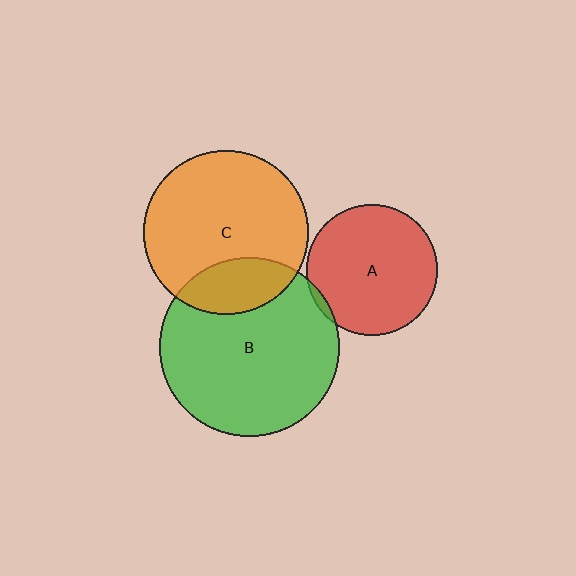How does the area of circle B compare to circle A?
Approximately 1.9 times.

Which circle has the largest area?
Circle B (green).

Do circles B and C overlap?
Yes.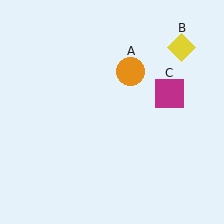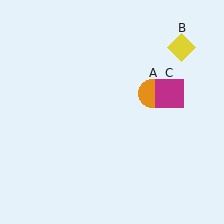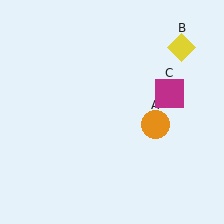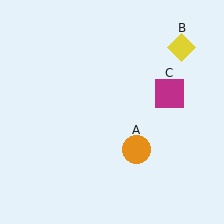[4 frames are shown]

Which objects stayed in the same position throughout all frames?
Yellow diamond (object B) and magenta square (object C) remained stationary.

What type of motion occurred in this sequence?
The orange circle (object A) rotated clockwise around the center of the scene.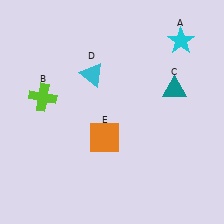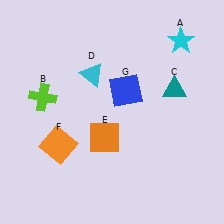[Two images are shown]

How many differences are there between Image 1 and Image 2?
There are 2 differences between the two images.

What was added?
An orange square (F), a blue square (G) were added in Image 2.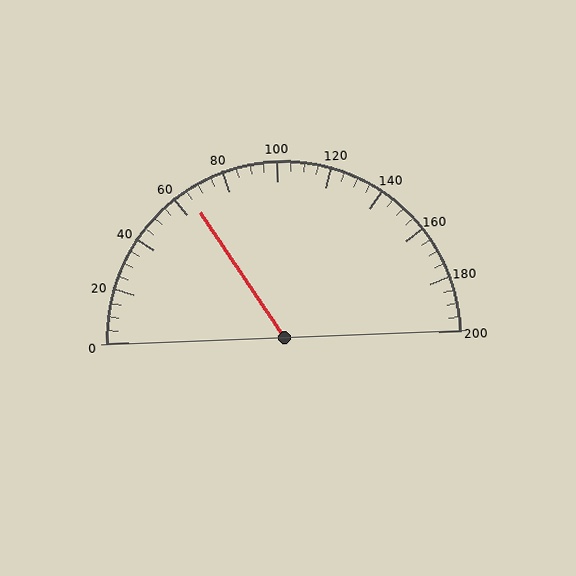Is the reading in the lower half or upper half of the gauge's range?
The reading is in the lower half of the range (0 to 200).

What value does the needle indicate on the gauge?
The needle indicates approximately 65.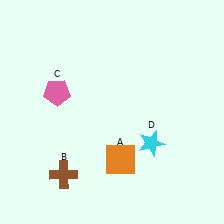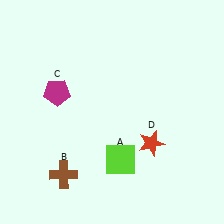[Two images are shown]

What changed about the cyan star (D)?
In Image 1, D is cyan. In Image 2, it changed to red.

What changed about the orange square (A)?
In Image 1, A is orange. In Image 2, it changed to lime.